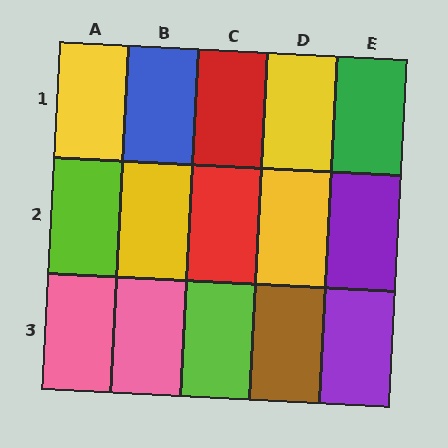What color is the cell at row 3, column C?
Lime.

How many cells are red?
2 cells are red.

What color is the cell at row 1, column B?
Blue.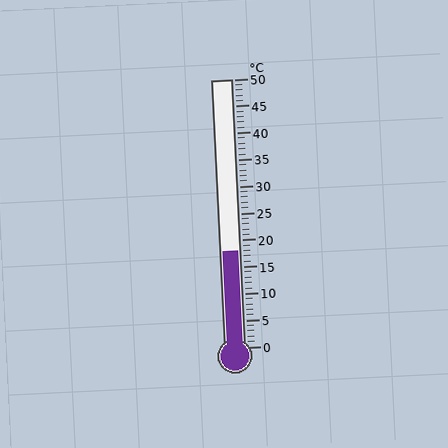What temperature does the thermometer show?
The thermometer shows approximately 18°C.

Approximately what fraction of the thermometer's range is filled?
The thermometer is filled to approximately 35% of its range.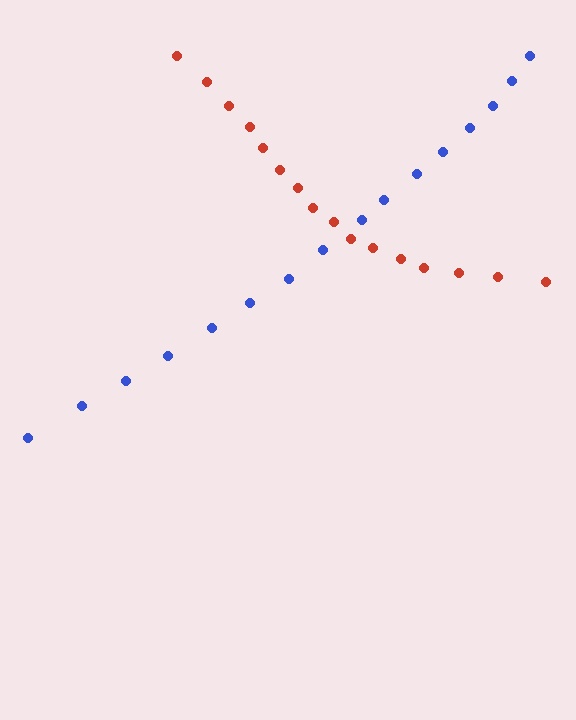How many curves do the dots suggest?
There are 2 distinct paths.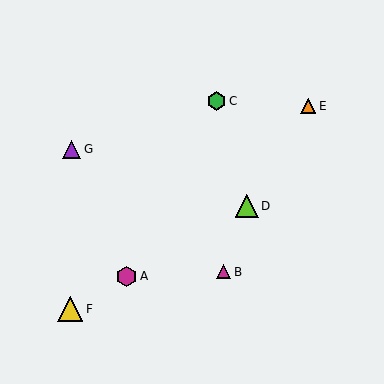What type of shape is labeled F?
Shape F is a yellow triangle.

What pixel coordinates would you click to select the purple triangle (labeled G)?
Click at (72, 149) to select the purple triangle G.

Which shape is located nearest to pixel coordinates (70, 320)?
The yellow triangle (labeled F) at (70, 309) is nearest to that location.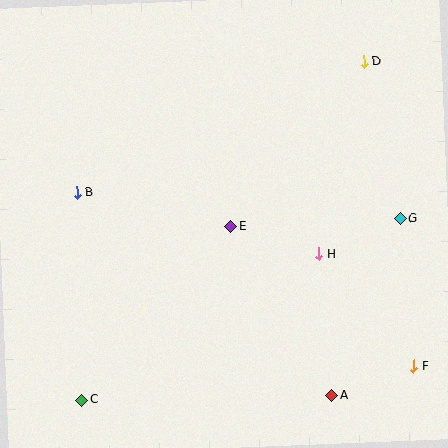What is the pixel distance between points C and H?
The distance between C and H is 279 pixels.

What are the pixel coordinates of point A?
Point A is at (331, 396).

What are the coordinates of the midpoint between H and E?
The midpoint between H and E is at (275, 240).